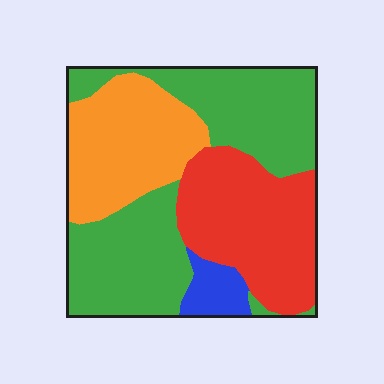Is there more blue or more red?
Red.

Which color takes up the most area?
Green, at roughly 45%.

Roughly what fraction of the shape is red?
Red takes up about one quarter (1/4) of the shape.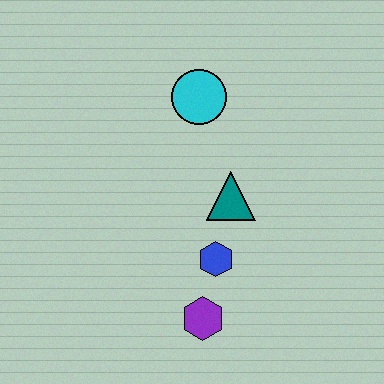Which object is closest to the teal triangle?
The blue hexagon is closest to the teal triangle.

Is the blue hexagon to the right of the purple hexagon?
Yes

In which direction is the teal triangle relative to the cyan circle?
The teal triangle is below the cyan circle.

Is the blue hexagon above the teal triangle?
No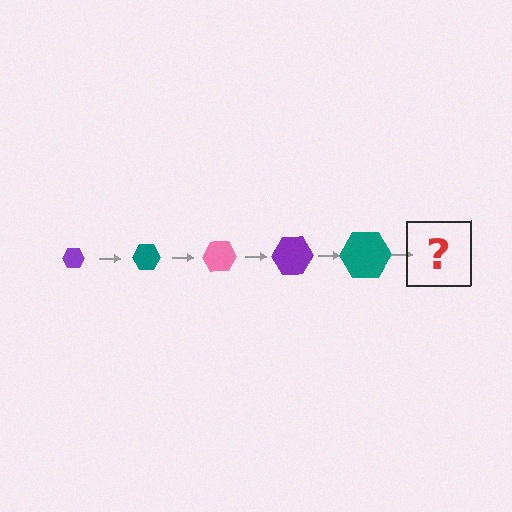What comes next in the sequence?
The next element should be a pink hexagon, larger than the previous one.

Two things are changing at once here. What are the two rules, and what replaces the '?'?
The two rules are that the hexagon grows larger each step and the color cycles through purple, teal, and pink. The '?' should be a pink hexagon, larger than the previous one.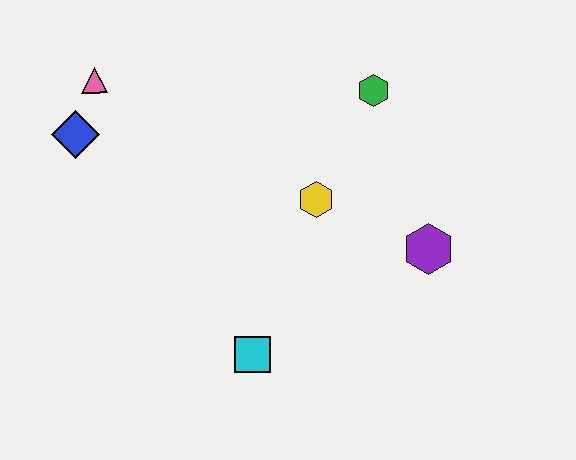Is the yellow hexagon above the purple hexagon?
Yes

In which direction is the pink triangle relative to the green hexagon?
The pink triangle is to the left of the green hexagon.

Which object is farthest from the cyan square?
The pink triangle is farthest from the cyan square.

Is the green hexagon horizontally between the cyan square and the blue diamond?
No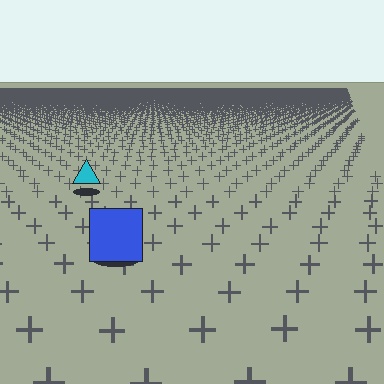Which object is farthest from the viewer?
The cyan triangle is farthest from the viewer. It appears smaller and the ground texture around it is denser.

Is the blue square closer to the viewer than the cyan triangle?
Yes. The blue square is closer — you can tell from the texture gradient: the ground texture is coarser near it.